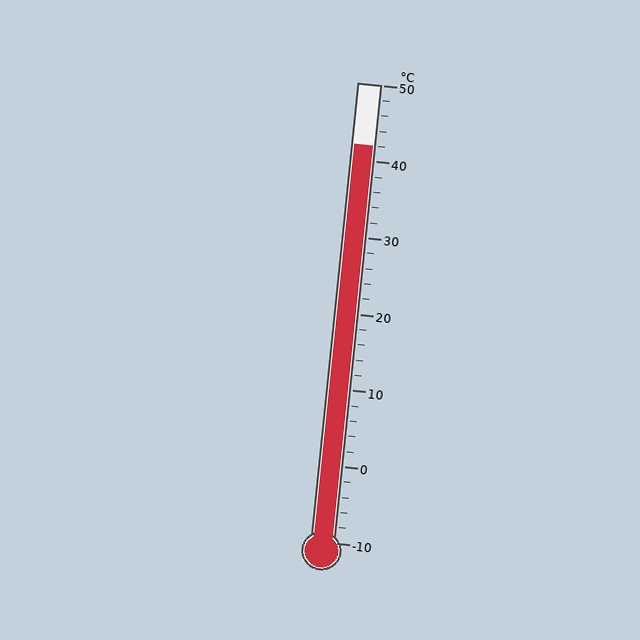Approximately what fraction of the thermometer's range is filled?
The thermometer is filled to approximately 85% of its range.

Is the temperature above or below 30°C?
The temperature is above 30°C.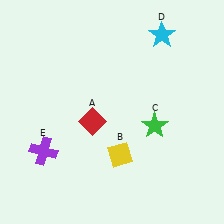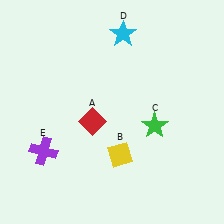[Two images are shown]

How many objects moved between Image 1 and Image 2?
1 object moved between the two images.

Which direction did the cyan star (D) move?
The cyan star (D) moved left.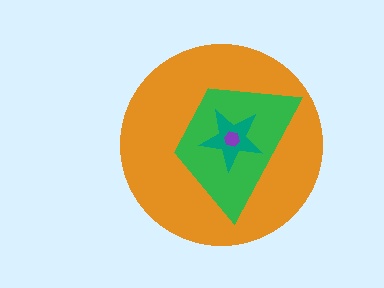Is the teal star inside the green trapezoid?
Yes.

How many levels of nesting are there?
4.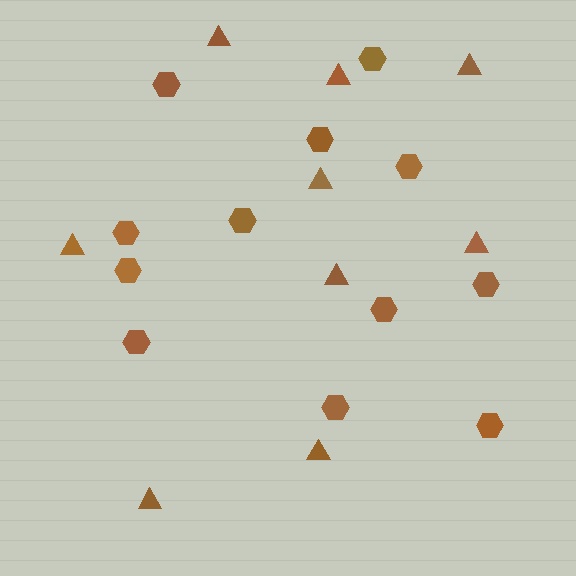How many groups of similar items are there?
There are 2 groups: one group of hexagons (12) and one group of triangles (9).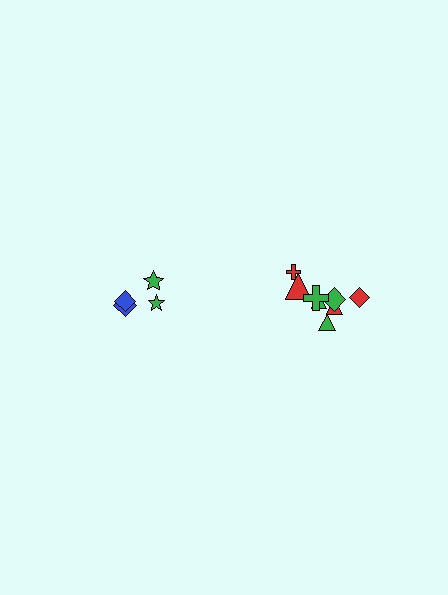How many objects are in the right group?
There are 8 objects.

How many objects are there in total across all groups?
There are 12 objects.